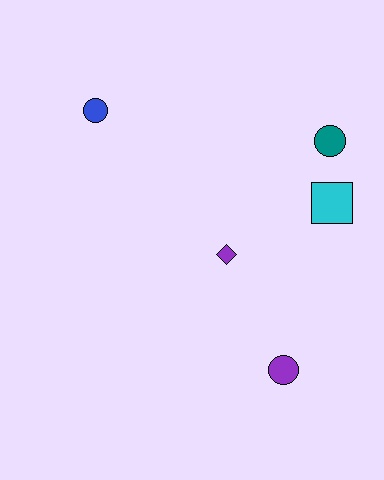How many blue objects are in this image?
There is 1 blue object.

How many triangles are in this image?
There are no triangles.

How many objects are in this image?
There are 5 objects.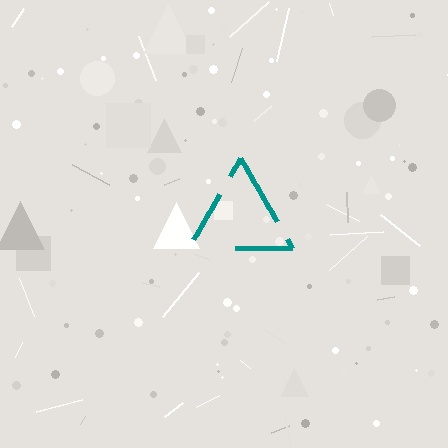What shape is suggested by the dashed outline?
The dashed outline suggests a triangle.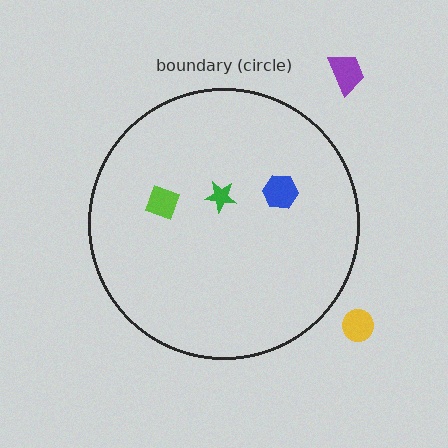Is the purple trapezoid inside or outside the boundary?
Outside.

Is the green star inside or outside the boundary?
Inside.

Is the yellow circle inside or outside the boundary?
Outside.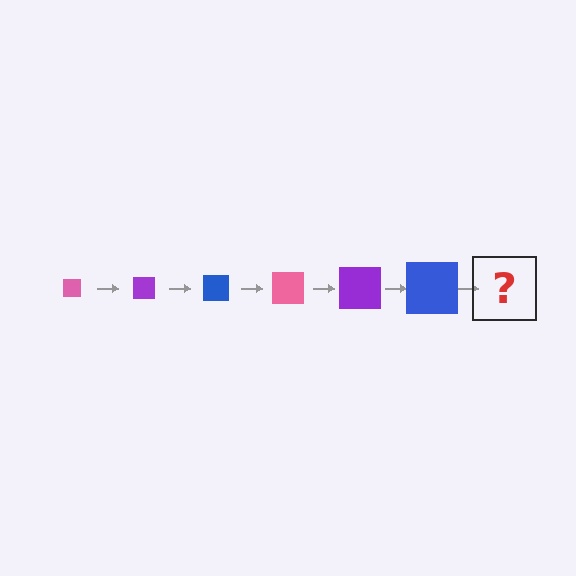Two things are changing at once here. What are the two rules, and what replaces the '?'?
The two rules are that the square grows larger each step and the color cycles through pink, purple, and blue. The '?' should be a pink square, larger than the previous one.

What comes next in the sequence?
The next element should be a pink square, larger than the previous one.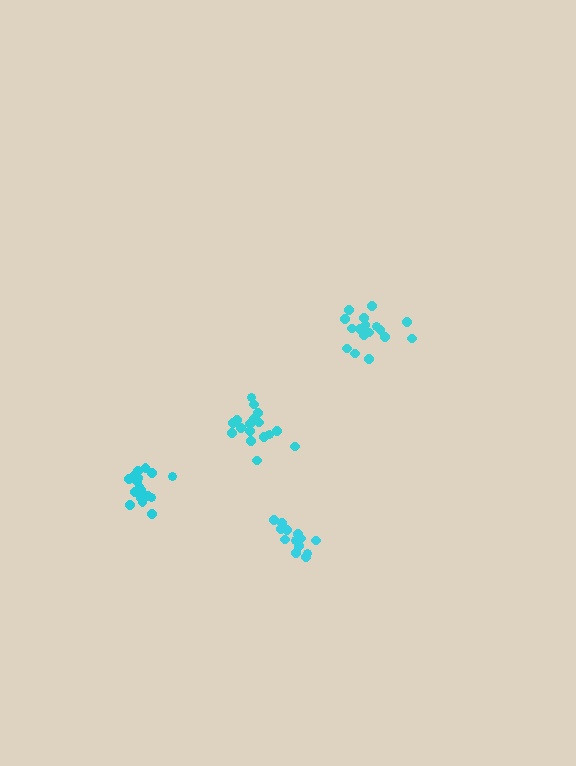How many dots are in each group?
Group 1: 17 dots, Group 2: 17 dots, Group 3: 17 dots, Group 4: 13 dots (64 total).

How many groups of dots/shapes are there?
There are 4 groups.